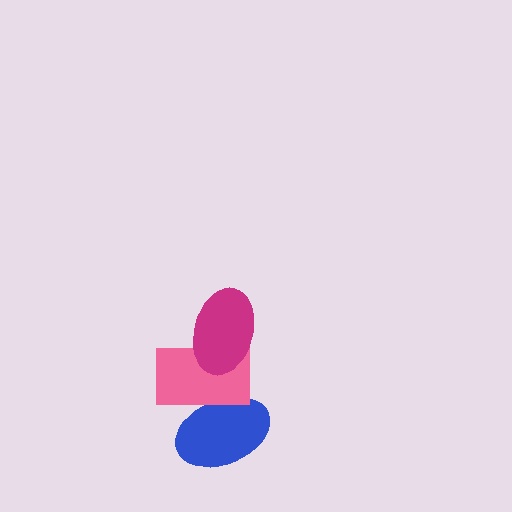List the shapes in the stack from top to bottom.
From top to bottom: the magenta ellipse, the pink rectangle, the blue ellipse.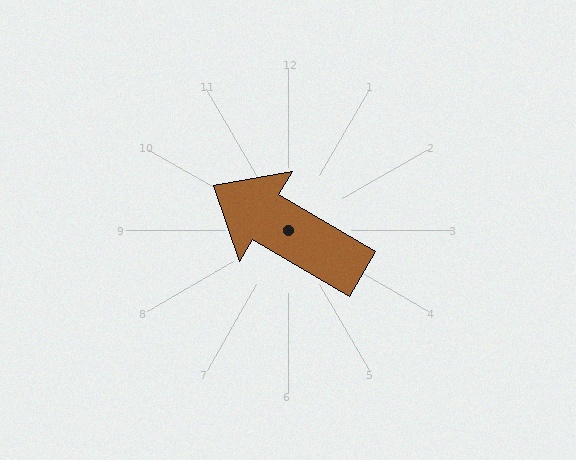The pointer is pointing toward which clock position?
Roughly 10 o'clock.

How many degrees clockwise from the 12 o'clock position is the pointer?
Approximately 301 degrees.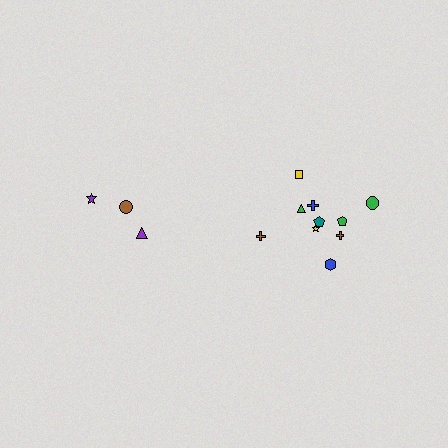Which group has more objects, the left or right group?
The right group.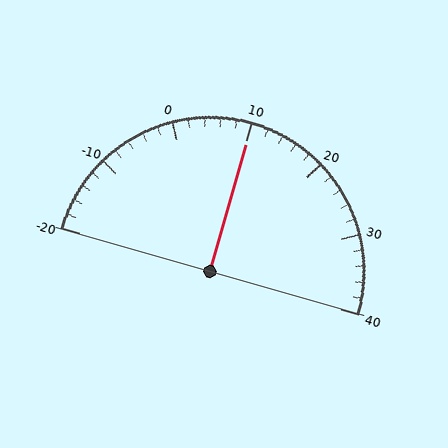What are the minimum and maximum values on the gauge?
The gauge ranges from -20 to 40.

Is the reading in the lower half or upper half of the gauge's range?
The reading is in the upper half of the range (-20 to 40).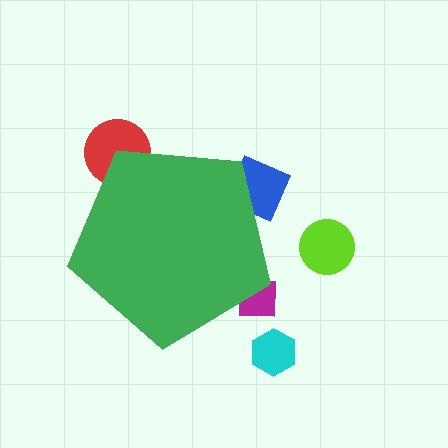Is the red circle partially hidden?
Yes, the red circle is partially hidden behind the green pentagon.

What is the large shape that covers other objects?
A green pentagon.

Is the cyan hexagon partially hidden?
No, the cyan hexagon is fully visible.